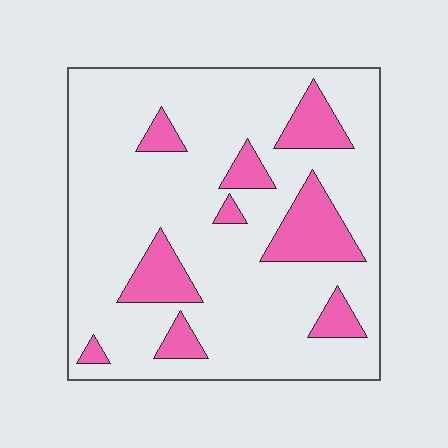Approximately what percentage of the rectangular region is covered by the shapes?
Approximately 20%.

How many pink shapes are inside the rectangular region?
9.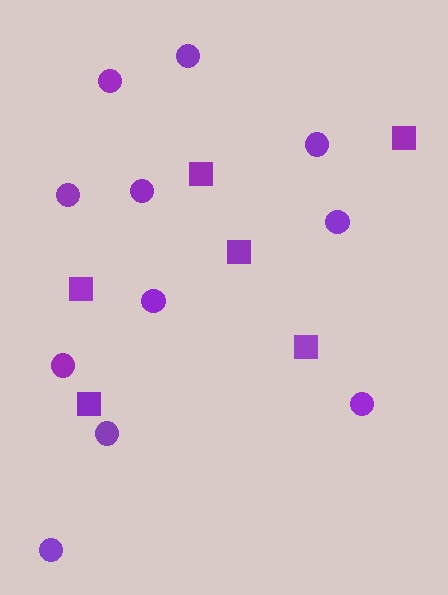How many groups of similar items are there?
There are 2 groups: one group of circles (11) and one group of squares (6).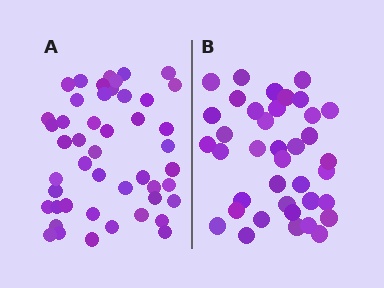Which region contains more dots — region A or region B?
Region A (the left region) has more dots.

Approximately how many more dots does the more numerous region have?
Region A has roughly 8 or so more dots than region B.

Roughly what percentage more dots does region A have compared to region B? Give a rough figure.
About 25% more.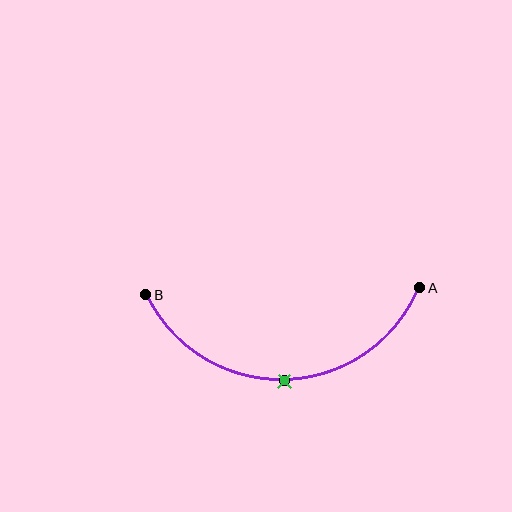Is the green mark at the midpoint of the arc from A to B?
Yes. The green mark lies on the arc at equal arc-length from both A and B — it is the arc midpoint.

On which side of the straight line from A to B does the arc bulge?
The arc bulges below the straight line connecting A and B.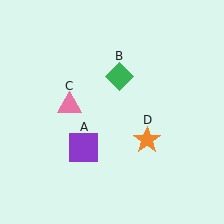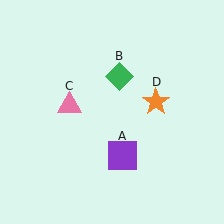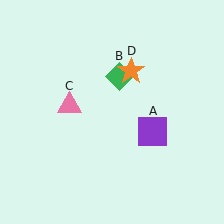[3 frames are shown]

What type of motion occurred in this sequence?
The purple square (object A), orange star (object D) rotated counterclockwise around the center of the scene.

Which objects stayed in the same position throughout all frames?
Green diamond (object B) and pink triangle (object C) remained stationary.